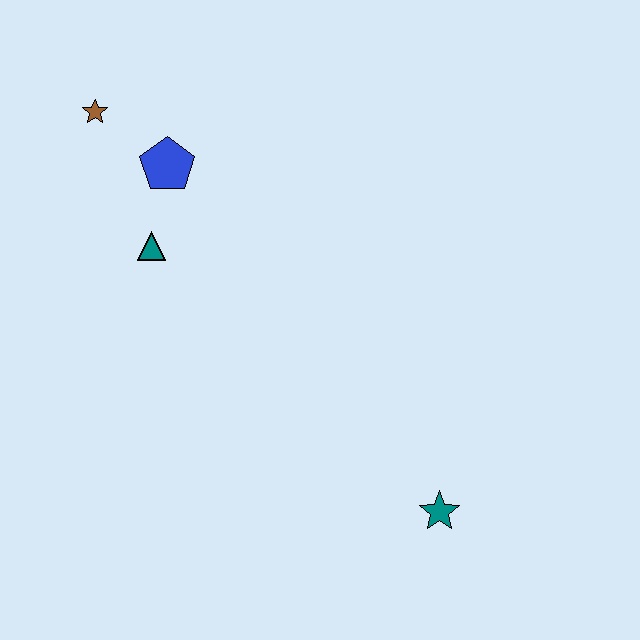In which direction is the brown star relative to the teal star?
The brown star is above the teal star.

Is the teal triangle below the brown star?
Yes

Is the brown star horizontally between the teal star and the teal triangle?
No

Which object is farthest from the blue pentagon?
The teal star is farthest from the blue pentagon.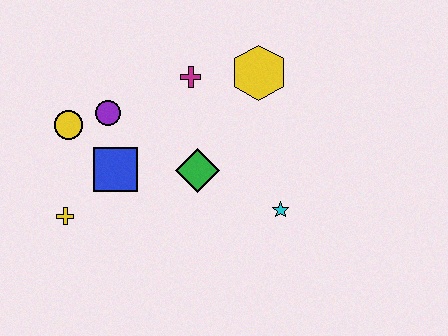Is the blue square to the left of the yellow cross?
No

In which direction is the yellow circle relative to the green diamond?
The yellow circle is to the left of the green diamond.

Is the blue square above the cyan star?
Yes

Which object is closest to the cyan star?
The green diamond is closest to the cyan star.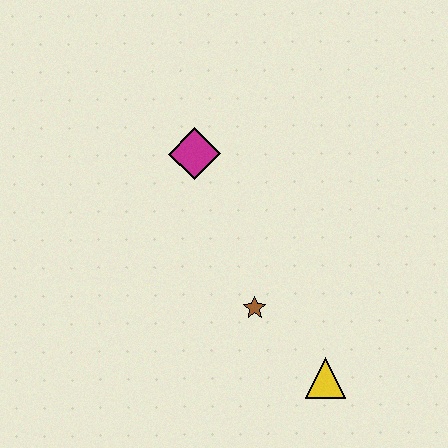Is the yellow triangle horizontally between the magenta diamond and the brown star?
No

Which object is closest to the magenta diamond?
The brown star is closest to the magenta diamond.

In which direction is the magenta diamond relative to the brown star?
The magenta diamond is above the brown star.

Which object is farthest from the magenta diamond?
The yellow triangle is farthest from the magenta diamond.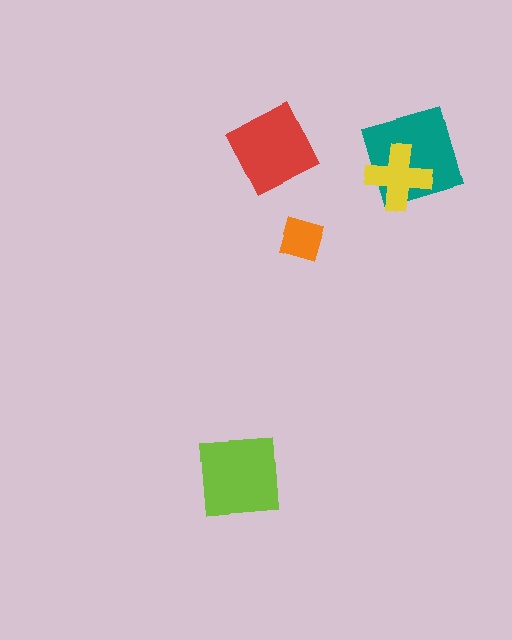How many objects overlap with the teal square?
1 object overlaps with the teal square.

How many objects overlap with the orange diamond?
0 objects overlap with the orange diamond.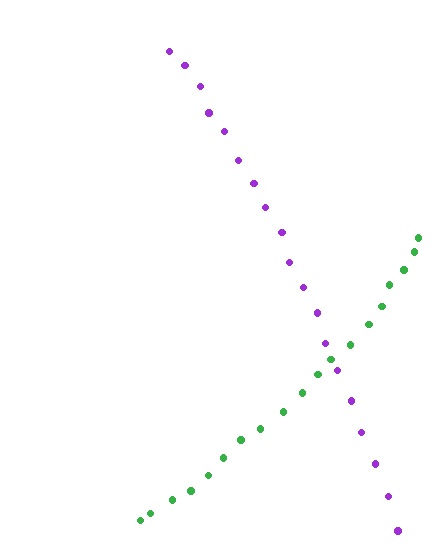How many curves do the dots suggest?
There are 2 distinct paths.